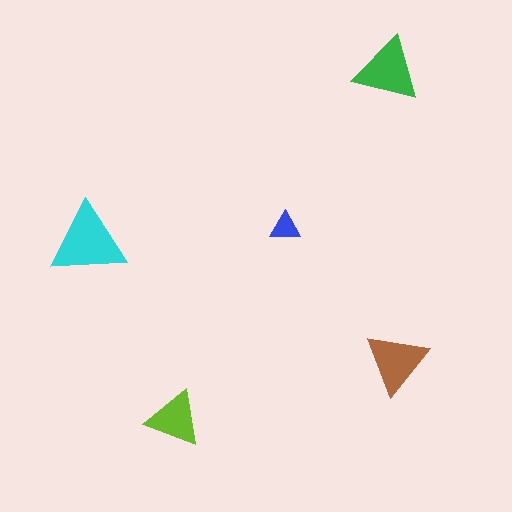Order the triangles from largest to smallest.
the cyan one, the green one, the brown one, the lime one, the blue one.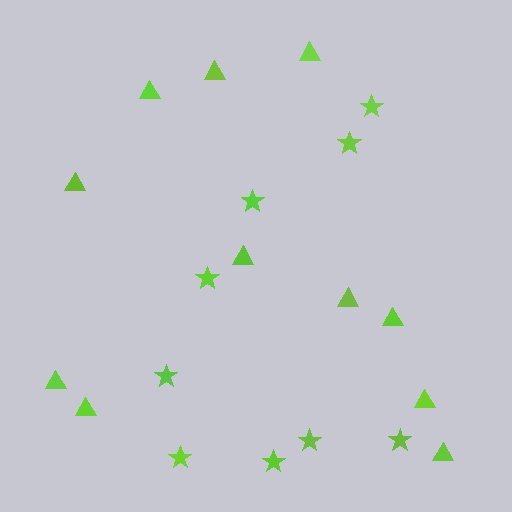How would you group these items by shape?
There are 2 groups: one group of stars (9) and one group of triangles (11).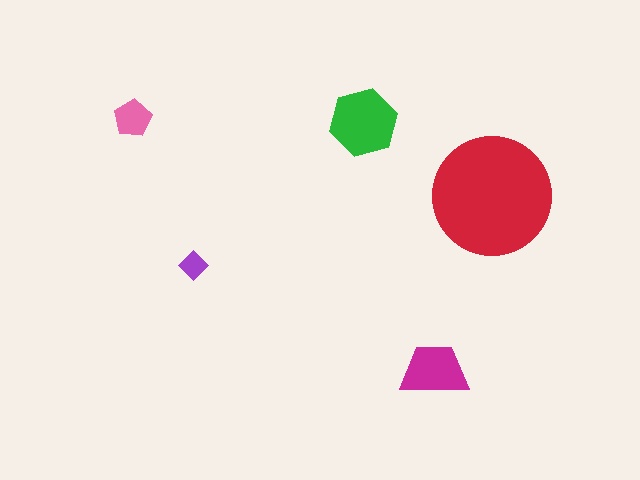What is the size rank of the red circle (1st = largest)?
1st.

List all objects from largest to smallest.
The red circle, the green hexagon, the magenta trapezoid, the pink pentagon, the purple diamond.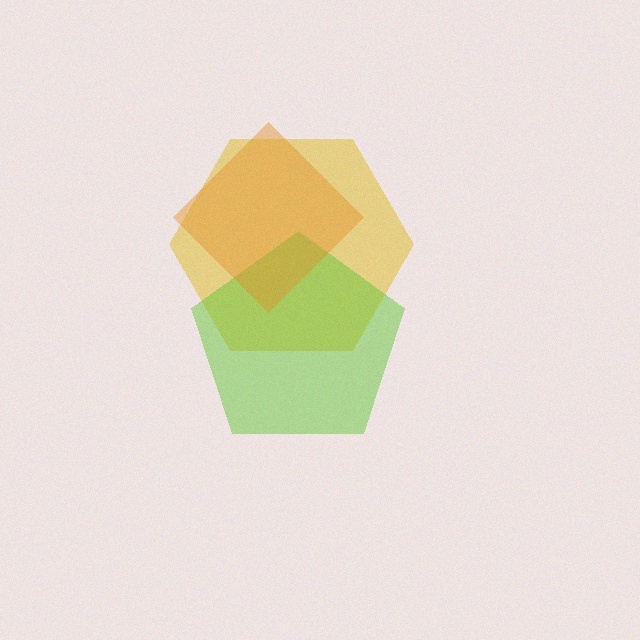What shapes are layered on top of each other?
The layered shapes are: a yellow hexagon, a lime pentagon, an orange diamond.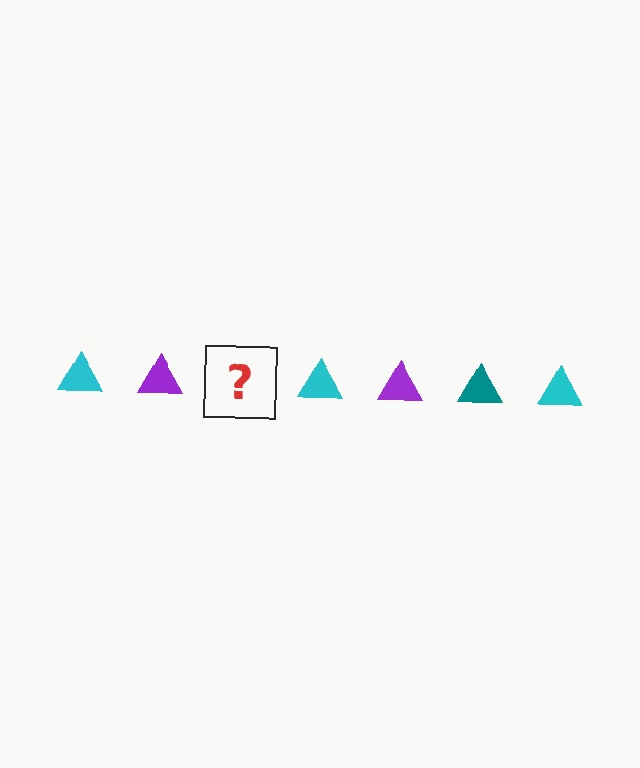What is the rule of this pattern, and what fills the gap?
The rule is that the pattern cycles through cyan, purple, teal triangles. The gap should be filled with a teal triangle.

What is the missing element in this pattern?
The missing element is a teal triangle.